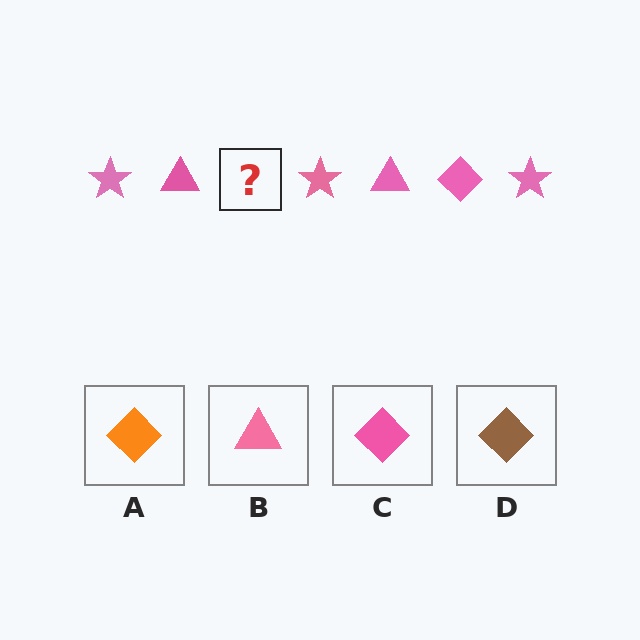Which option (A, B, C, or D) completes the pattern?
C.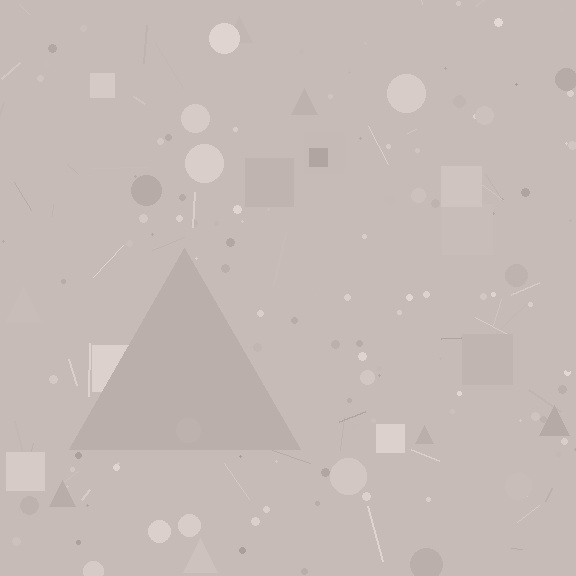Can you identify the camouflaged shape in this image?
The camouflaged shape is a triangle.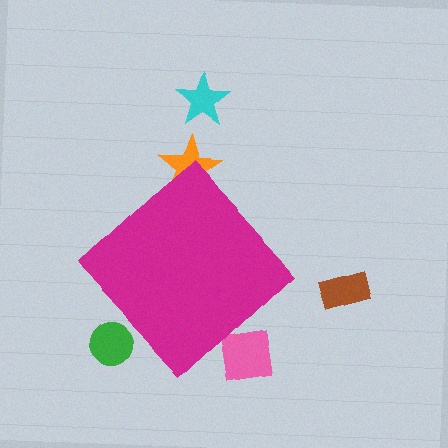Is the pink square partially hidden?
Yes, the pink square is partially hidden behind the magenta diamond.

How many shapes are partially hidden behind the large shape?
3 shapes are partially hidden.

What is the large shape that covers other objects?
A magenta diamond.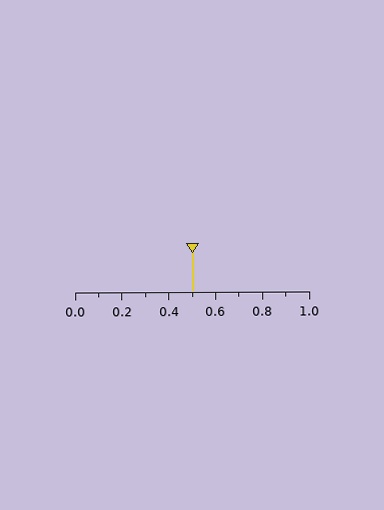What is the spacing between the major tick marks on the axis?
The major ticks are spaced 0.2 apart.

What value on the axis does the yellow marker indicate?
The marker indicates approximately 0.5.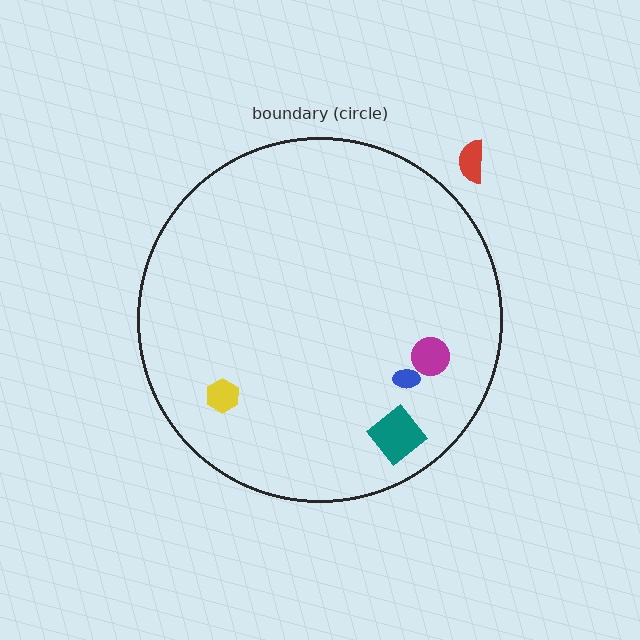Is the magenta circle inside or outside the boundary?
Inside.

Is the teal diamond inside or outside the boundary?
Inside.